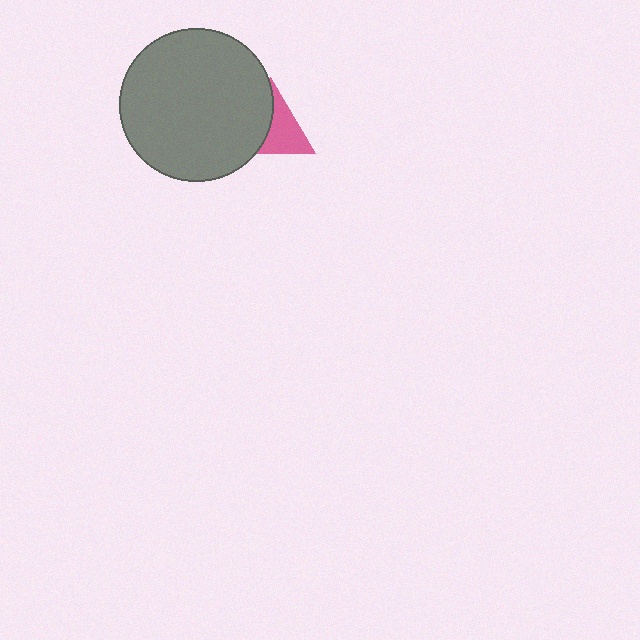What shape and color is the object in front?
The object in front is a gray circle.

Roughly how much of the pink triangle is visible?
About half of it is visible (roughly 52%).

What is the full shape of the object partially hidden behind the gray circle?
The partially hidden object is a pink triangle.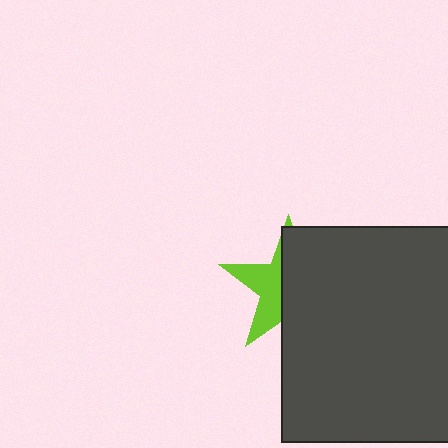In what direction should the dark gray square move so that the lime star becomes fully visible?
The dark gray square should move right. That is the shortest direction to clear the overlap and leave the lime star fully visible.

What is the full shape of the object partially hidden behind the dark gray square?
The partially hidden object is a lime star.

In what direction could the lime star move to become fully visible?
The lime star could move left. That would shift it out from behind the dark gray square entirely.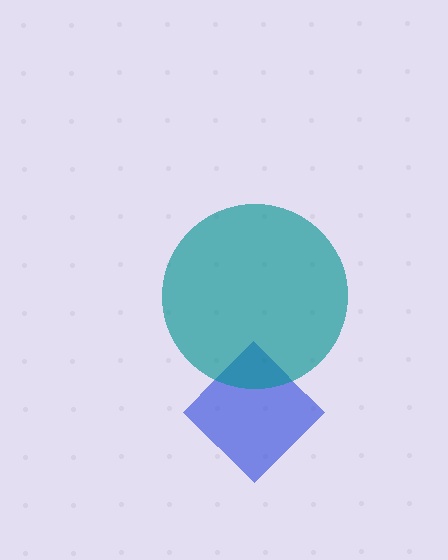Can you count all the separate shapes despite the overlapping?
Yes, there are 2 separate shapes.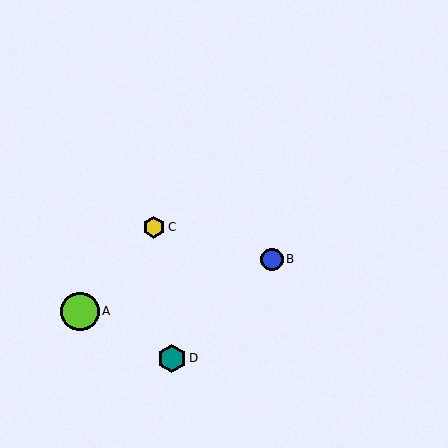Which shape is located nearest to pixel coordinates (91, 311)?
The lime circle (labeled A) at (80, 311) is nearest to that location.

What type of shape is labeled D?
Shape D is a teal hexagon.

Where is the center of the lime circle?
The center of the lime circle is at (80, 311).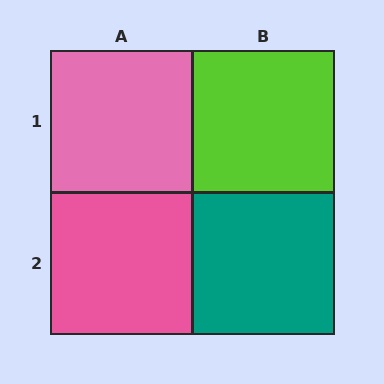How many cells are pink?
2 cells are pink.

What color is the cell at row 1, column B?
Lime.